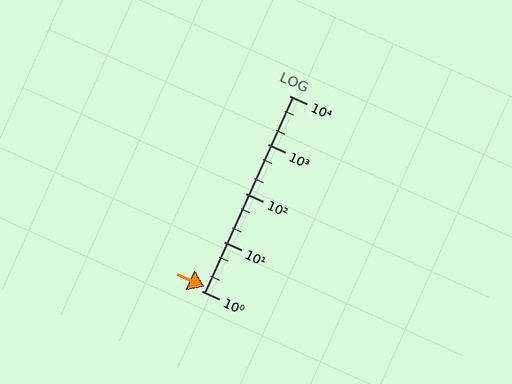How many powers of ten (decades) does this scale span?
The scale spans 4 decades, from 1 to 10000.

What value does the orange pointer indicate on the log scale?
The pointer indicates approximately 1.2.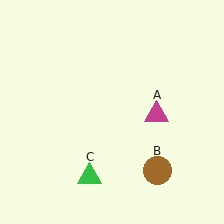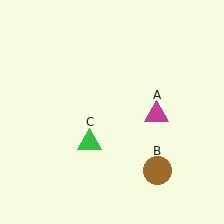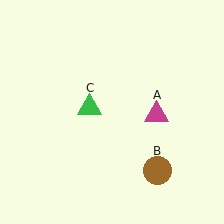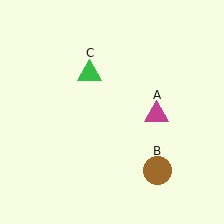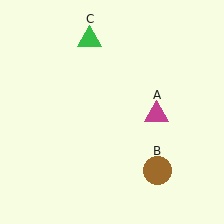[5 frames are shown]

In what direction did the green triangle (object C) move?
The green triangle (object C) moved up.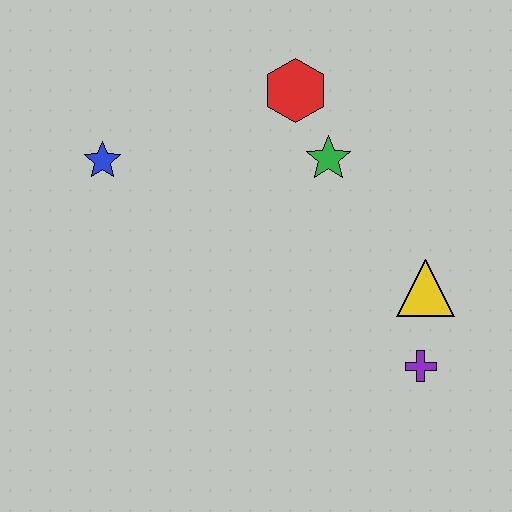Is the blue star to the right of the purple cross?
No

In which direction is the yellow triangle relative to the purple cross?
The yellow triangle is above the purple cross.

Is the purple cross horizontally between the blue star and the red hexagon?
No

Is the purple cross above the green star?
No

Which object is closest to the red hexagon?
The green star is closest to the red hexagon.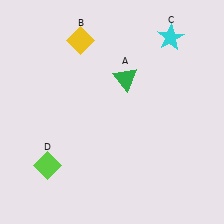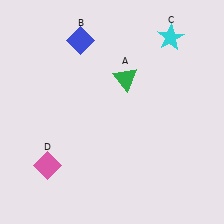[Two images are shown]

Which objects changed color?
B changed from yellow to blue. D changed from lime to pink.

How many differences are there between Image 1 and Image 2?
There are 2 differences between the two images.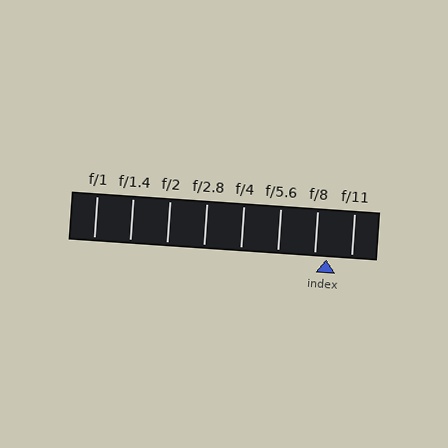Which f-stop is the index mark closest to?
The index mark is closest to f/8.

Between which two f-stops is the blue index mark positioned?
The index mark is between f/8 and f/11.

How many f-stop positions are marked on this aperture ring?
There are 8 f-stop positions marked.